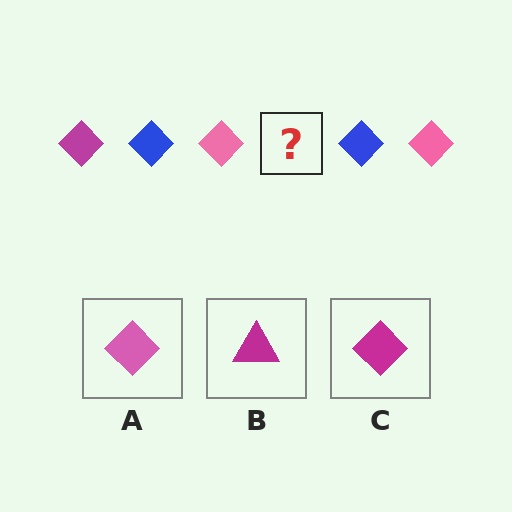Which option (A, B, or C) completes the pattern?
C.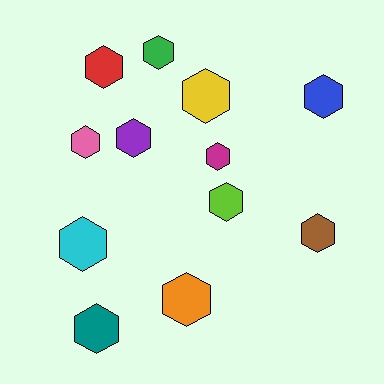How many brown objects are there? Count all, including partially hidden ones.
There is 1 brown object.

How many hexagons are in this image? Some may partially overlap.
There are 12 hexagons.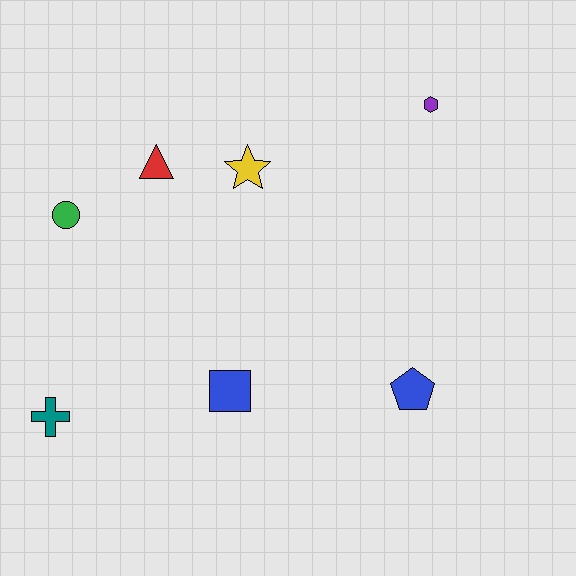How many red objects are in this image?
There is 1 red object.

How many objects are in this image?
There are 7 objects.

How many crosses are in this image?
There is 1 cross.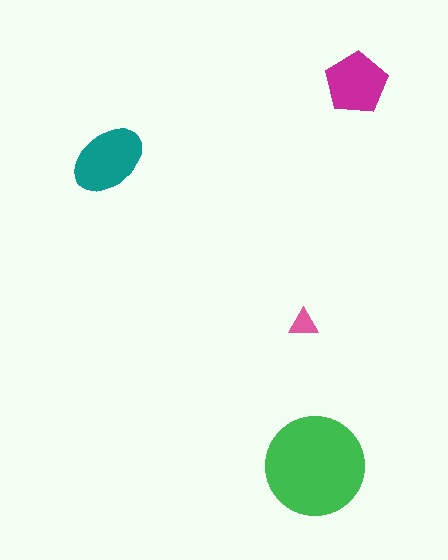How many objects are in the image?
There are 4 objects in the image.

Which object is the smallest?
The pink triangle.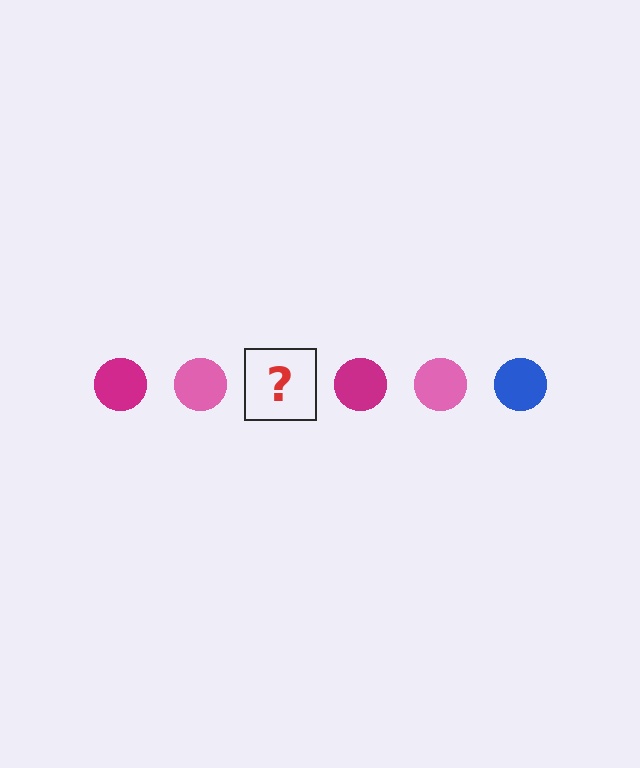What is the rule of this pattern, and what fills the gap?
The rule is that the pattern cycles through magenta, pink, blue circles. The gap should be filled with a blue circle.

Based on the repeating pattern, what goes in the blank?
The blank should be a blue circle.